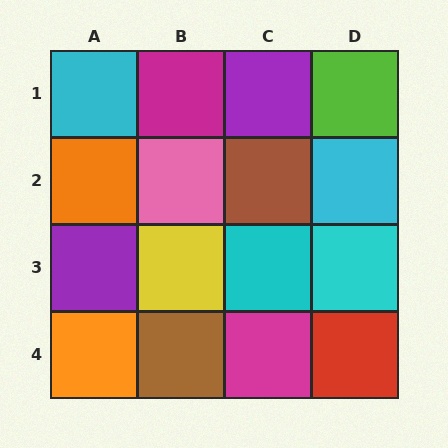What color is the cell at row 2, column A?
Orange.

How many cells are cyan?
4 cells are cyan.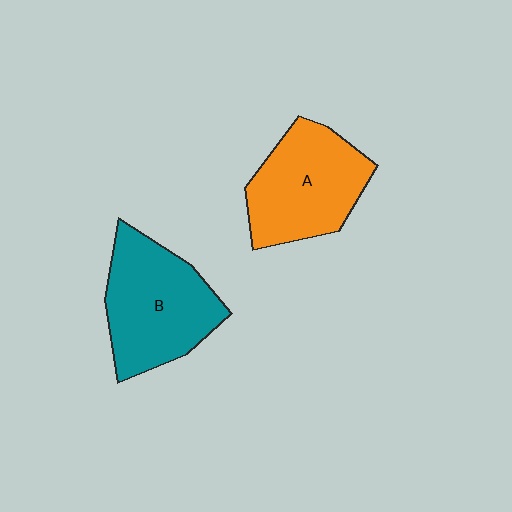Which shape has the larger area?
Shape B (teal).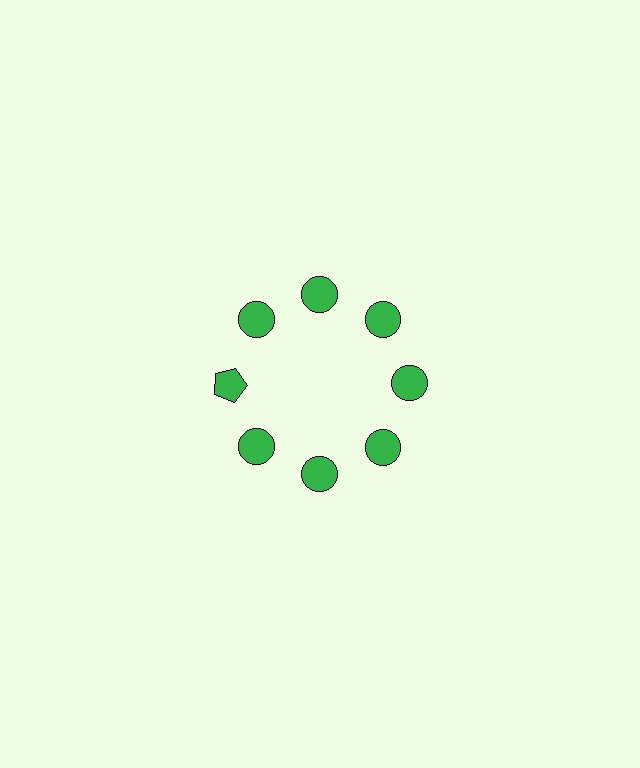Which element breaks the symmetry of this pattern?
The green pentagon at roughly the 9 o'clock position breaks the symmetry. All other shapes are green circles.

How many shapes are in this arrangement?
There are 8 shapes arranged in a ring pattern.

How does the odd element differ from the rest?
It has a different shape: pentagon instead of circle.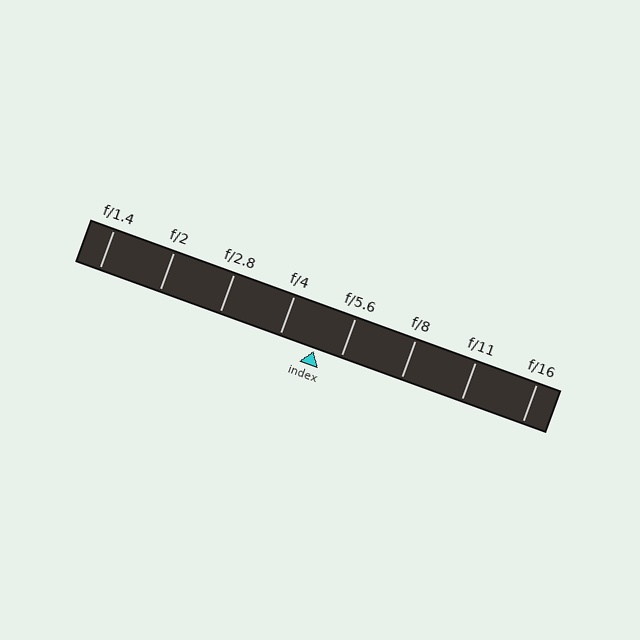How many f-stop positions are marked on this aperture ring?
There are 8 f-stop positions marked.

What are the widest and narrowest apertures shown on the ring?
The widest aperture shown is f/1.4 and the narrowest is f/16.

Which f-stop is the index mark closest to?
The index mark is closest to f/5.6.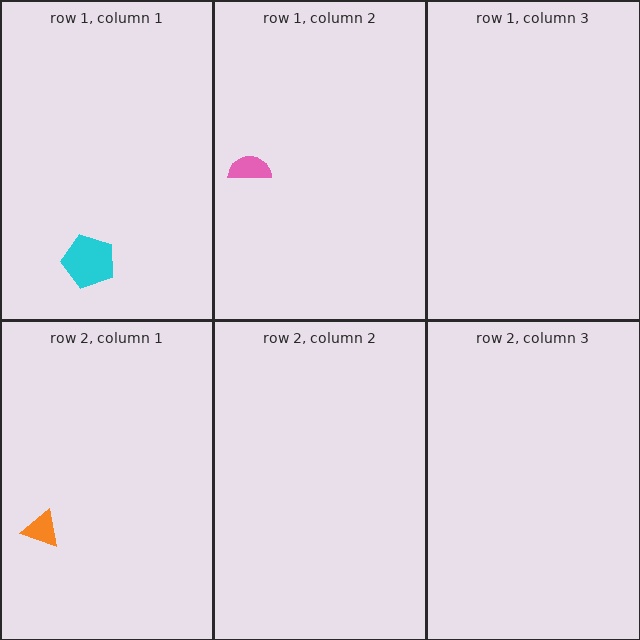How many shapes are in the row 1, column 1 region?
1.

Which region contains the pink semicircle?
The row 1, column 2 region.